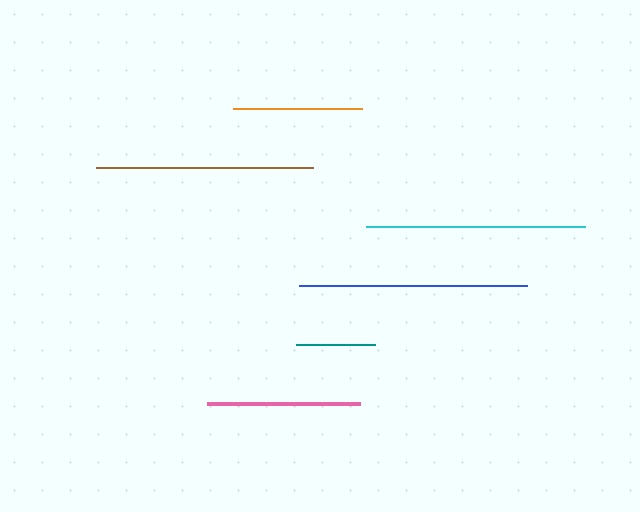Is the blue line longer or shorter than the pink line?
The blue line is longer than the pink line.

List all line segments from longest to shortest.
From longest to shortest: blue, cyan, brown, pink, orange, teal.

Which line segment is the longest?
The blue line is the longest at approximately 228 pixels.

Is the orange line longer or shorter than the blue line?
The blue line is longer than the orange line.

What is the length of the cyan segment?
The cyan segment is approximately 219 pixels long.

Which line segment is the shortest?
The teal line is the shortest at approximately 79 pixels.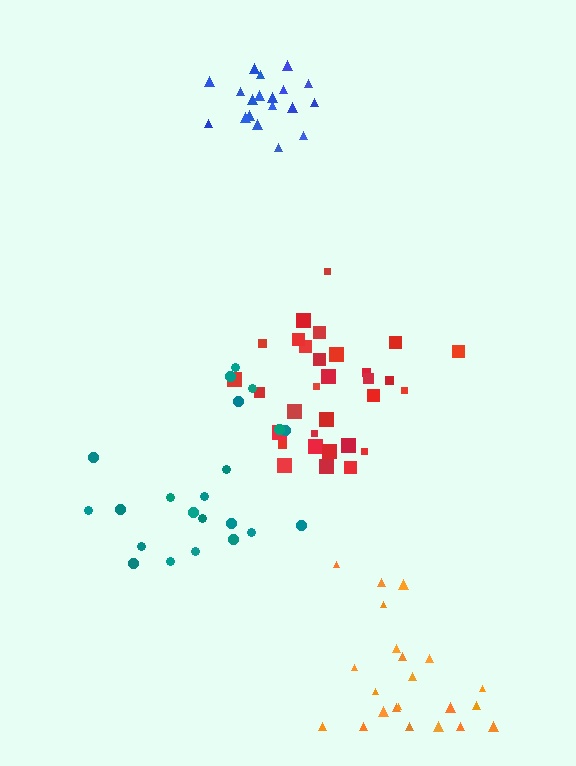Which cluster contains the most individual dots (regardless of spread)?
Red (31).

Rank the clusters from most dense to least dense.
blue, red, teal, orange.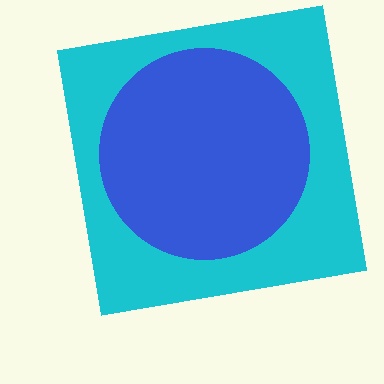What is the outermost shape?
The cyan square.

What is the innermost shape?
The blue circle.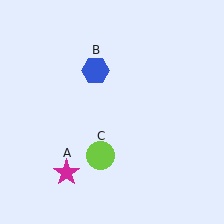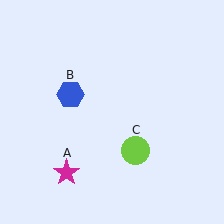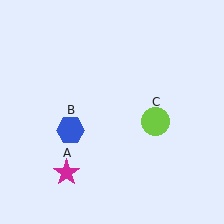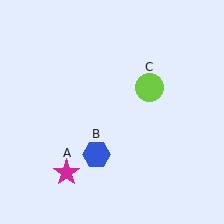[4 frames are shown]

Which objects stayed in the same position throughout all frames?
Magenta star (object A) remained stationary.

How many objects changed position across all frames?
2 objects changed position: blue hexagon (object B), lime circle (object C).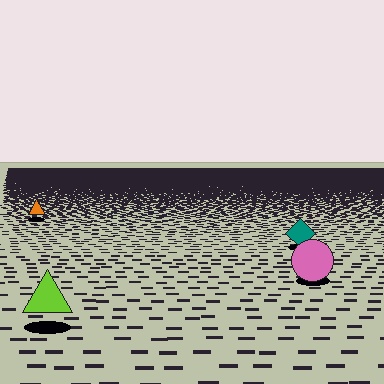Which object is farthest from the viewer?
The orange triangle is farthest from the viewer. It appears smaller and the ground texture around it is denser.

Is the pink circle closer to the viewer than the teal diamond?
Yes. The pink circle is closer — you can tell from the texture gradient: the ground texture is coarser near it.